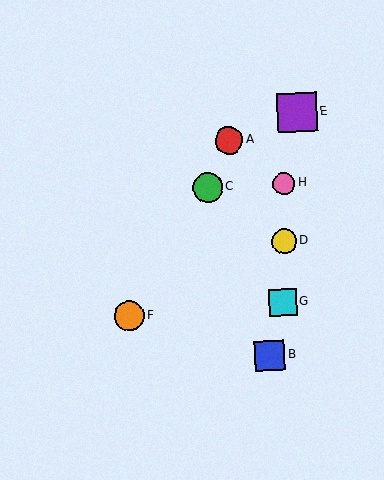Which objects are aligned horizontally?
Objects C, H are aligned horizontally.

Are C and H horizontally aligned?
Yes, both are at y≈187.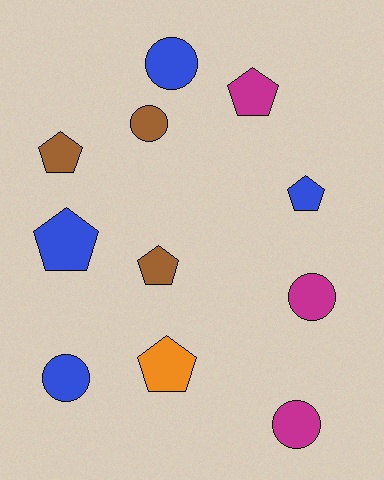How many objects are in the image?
There are 11 objects.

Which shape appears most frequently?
Pentagon, with 6 objects.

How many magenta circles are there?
There are 2 magenta circles.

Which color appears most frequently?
Blue, with 4 objects.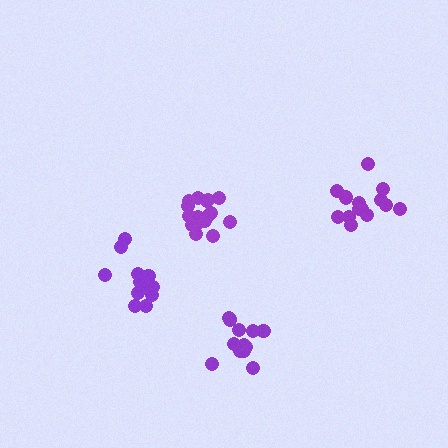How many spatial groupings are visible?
There are 4 spatial groupings.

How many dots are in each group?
Group 1: 14 dots, Group 2: 15 dots, Group 3: 17 dots, Group 4: 13 dots (59 total).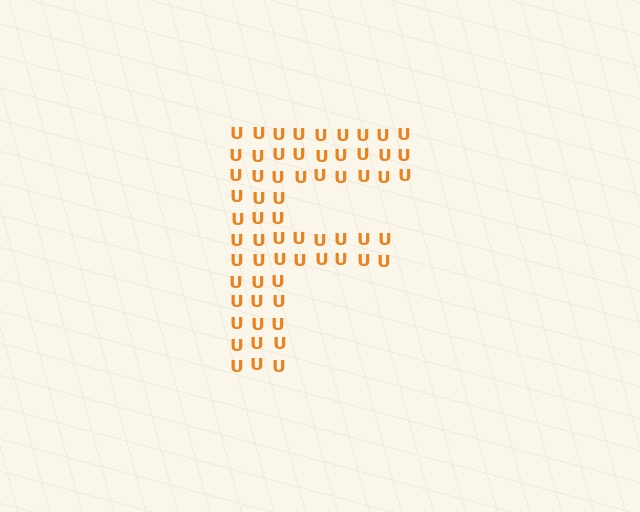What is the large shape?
The large shape is the letter F.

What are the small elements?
The small elements are letter U's.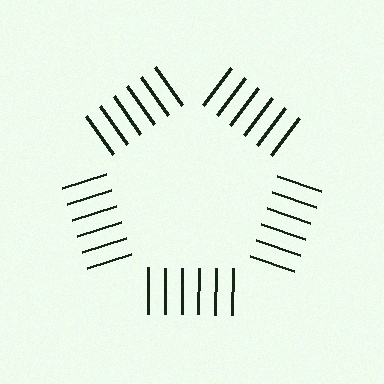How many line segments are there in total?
30 — 6 along each of the 5 edges.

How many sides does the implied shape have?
5 sides — the line-ends trace a pentagon.